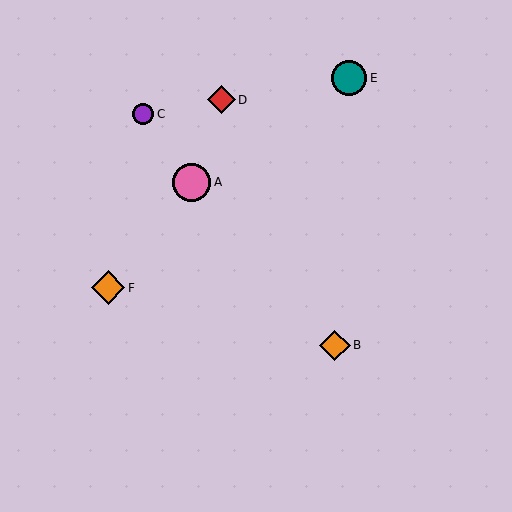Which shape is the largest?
The pink circle (labeled A) is the largest.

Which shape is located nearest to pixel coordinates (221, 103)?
The red diamond (labeled D) at (222, 100) is nearest to that location.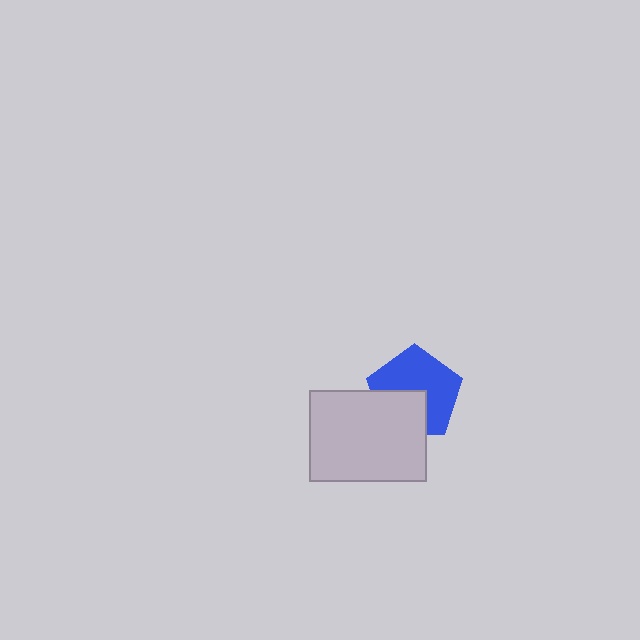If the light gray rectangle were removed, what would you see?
You would see the complete blue pentagon.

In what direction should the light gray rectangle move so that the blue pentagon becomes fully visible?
The light gray rectangle should move down. That is the shortest direction to clear the overlap and leave the blue pentagon fully visible.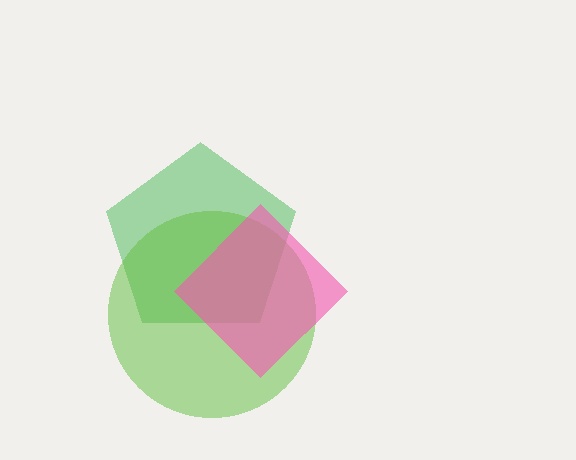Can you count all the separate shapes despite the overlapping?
Yes, there are 3 separate shapes.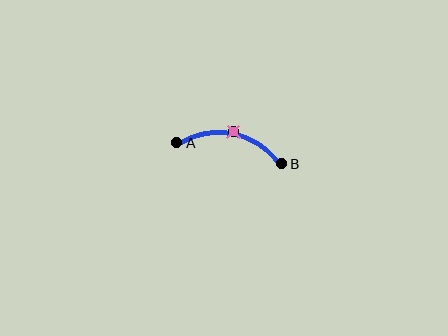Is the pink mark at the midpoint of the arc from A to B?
Yes. The pink mark lies on the arc at equal arc-length from both A and B — it is the arc midpoint.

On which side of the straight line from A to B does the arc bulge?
The arc bulges above the straight line connecting A and B.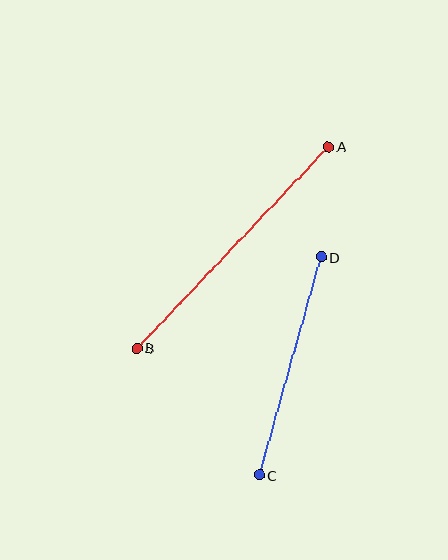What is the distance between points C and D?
The distance is approximately 227 pixels.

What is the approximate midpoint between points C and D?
The midpoint is at approximately (290, 366) pixels.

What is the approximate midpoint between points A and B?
The midpoint is at approximately (232, 248) pixels.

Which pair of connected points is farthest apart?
Points A and B are farthest apart.